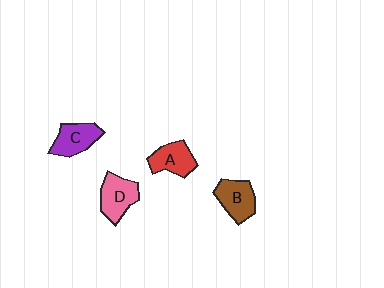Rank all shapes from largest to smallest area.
From largest to smallest: D (pink), B (brown), C (purple), A (red).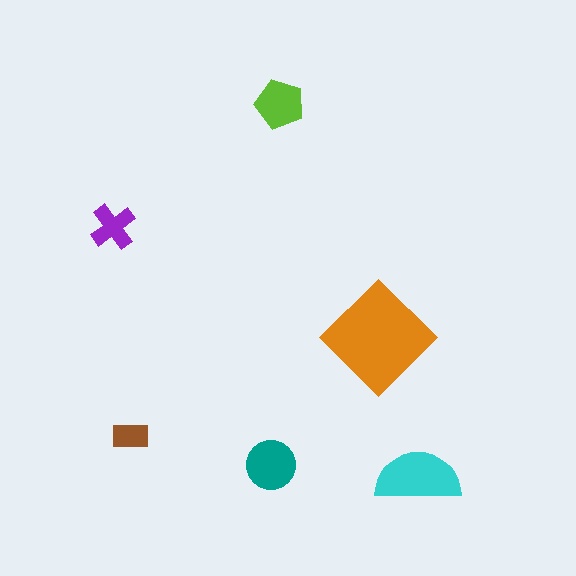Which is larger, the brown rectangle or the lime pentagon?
The lime pentagon.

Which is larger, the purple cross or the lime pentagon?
The lime pentagon.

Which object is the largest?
The orange diamond.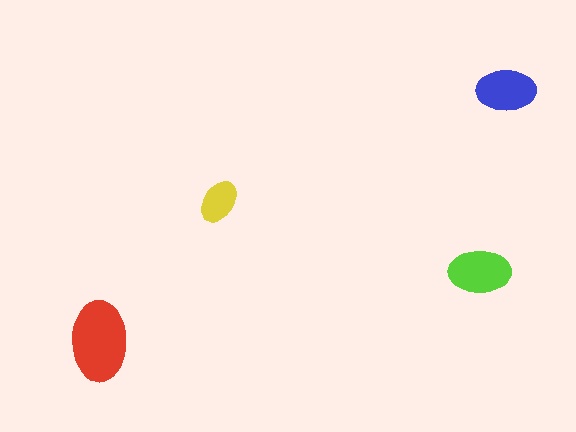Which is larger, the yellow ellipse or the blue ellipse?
The blue one.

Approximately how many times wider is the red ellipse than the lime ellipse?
About 1.5 times wider.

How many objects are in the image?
There are 4 objects in the image.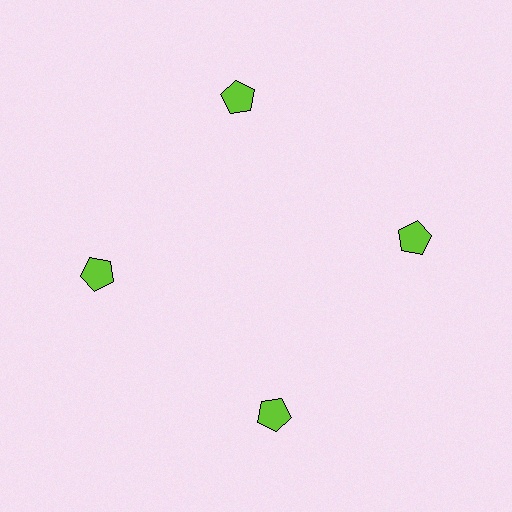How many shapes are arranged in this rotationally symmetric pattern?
There are 4 shapes, arranged in 4 groups of 1.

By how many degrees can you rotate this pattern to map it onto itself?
The pattern maps onto itself every 90 degrees of rotation.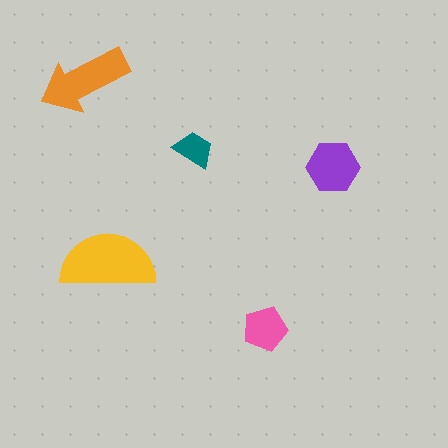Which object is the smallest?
The teal trapezoid.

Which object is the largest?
The yellow semicircle.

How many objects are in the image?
There are 5 objects in the image.